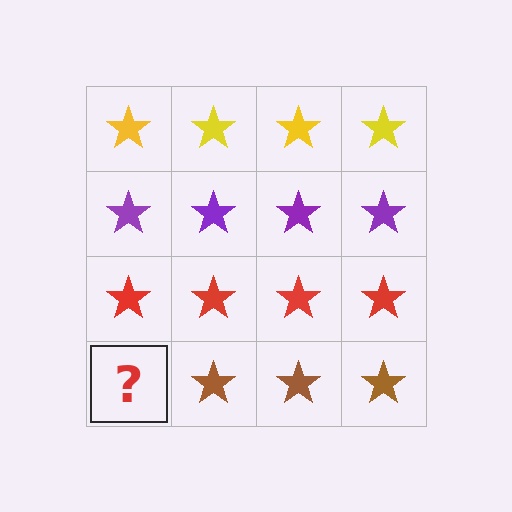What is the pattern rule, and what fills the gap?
The rule is that each row has a consistent color. The gap should be filled with a brown star.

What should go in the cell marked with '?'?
The missing cell should contain a brown star.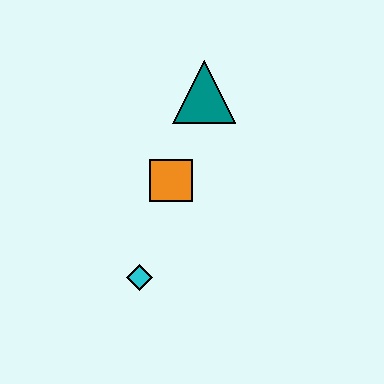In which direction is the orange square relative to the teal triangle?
The orange square is below the teal triangle.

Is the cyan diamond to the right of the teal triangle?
No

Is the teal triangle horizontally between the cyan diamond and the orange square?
No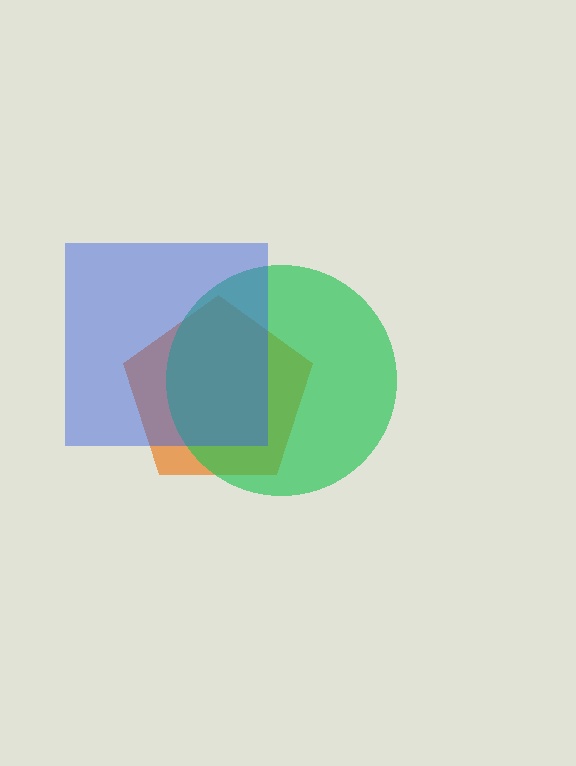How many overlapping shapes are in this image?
There are 3 overlapping shapes in the image.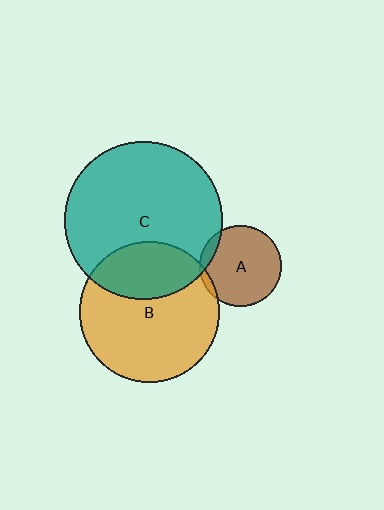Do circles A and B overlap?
Yes.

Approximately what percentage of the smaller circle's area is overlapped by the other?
Approximately 5%.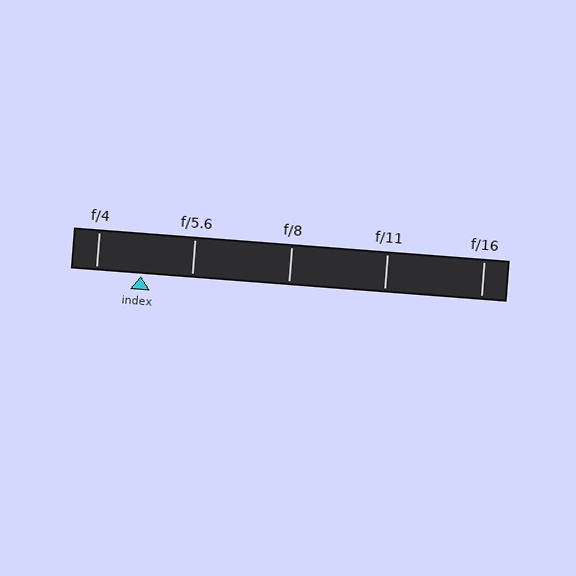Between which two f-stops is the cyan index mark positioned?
The index mark is between f/4 and f/5.6.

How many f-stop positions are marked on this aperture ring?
There are 5 f-stop positions marked.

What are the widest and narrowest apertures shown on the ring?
The widest aperture shown is f/4 and the narrowest is f/16.